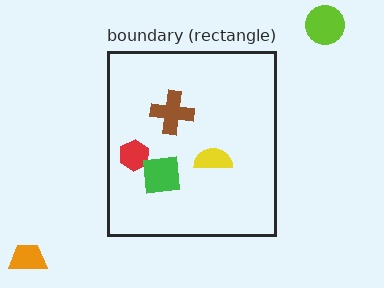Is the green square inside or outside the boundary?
Inside.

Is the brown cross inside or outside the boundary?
Inside.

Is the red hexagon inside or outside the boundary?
Inside.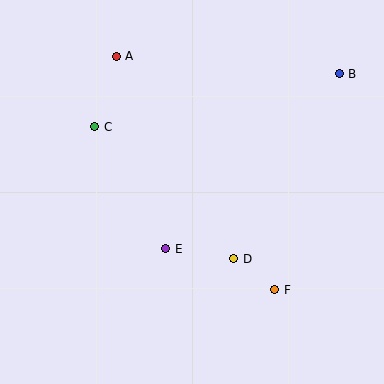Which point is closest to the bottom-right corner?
Point F is closest to the bottom-right corner.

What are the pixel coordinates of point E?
Point E is at (166, 249).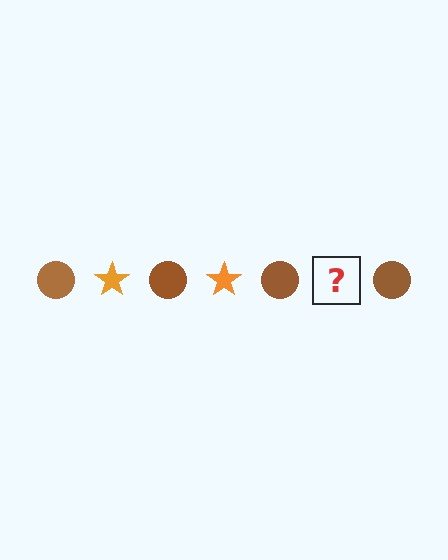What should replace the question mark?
The question mark should be replaced with an orange star.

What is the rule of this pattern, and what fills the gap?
The rule is that the pattern alternates between brown circle and orange star. The gap should be filled with an orange star.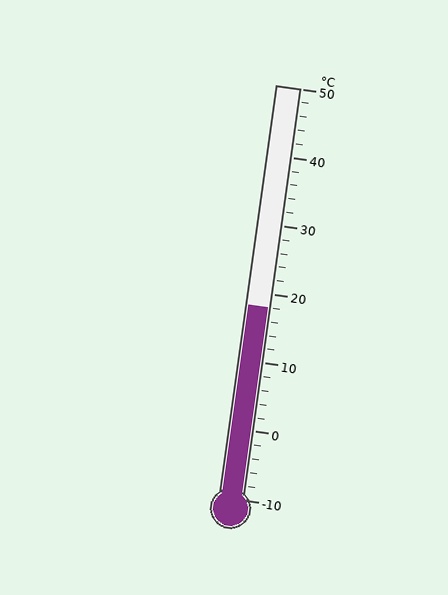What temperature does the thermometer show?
The thermometer shows approximately 18°C.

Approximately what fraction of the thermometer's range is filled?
The thermometer is filled to approximately 45% of its range.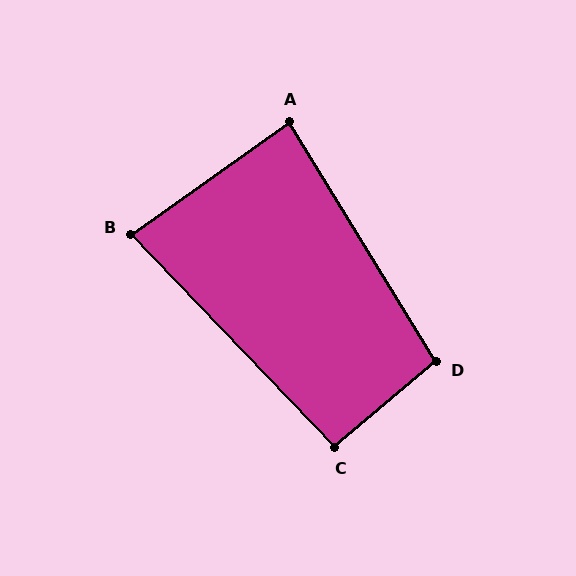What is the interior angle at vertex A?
Approximately 86 degrees (approximately right).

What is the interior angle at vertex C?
Approximately 94 degrees (approximately right).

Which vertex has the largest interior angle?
D, at approximately 98 degrees.